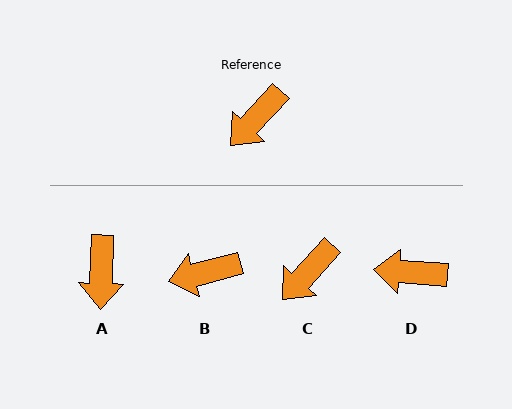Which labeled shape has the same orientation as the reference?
C.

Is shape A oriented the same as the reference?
No, it is off by about 41 degrees.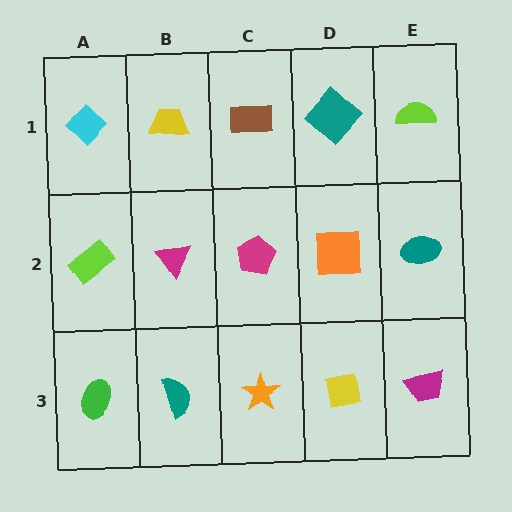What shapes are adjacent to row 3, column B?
A magenta triangle (row 2, column B), a green ellipse (row 3, column A), an orange star (row 3, column C).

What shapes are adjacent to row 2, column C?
A brown rectangle (row 1, column C), an orange star (row 3, column C), a magenta triangle (row 2, column B), an orange square (row 2, column D).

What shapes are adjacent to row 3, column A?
A lime rectangle (row 2, column A), a teal semicircle (row 3, column B).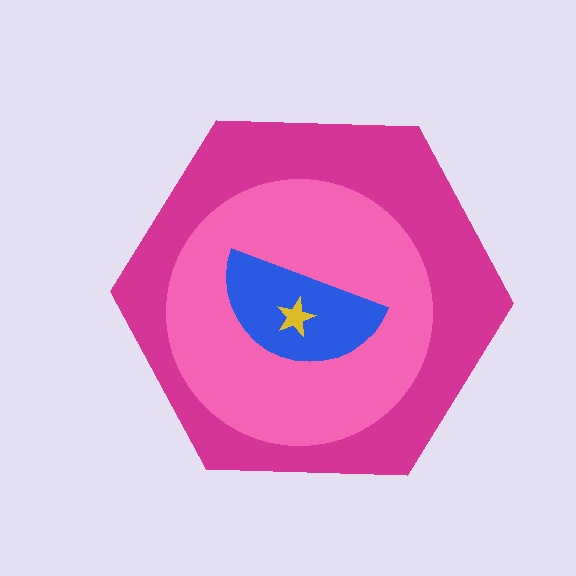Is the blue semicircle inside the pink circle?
Yes.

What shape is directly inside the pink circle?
The blue semicircle.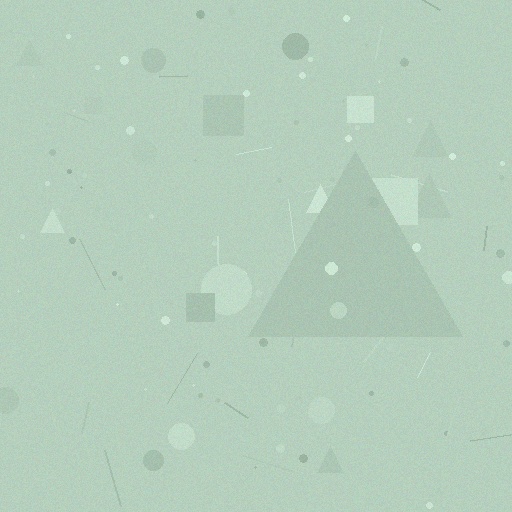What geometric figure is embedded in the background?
A triangle is embedded in the background.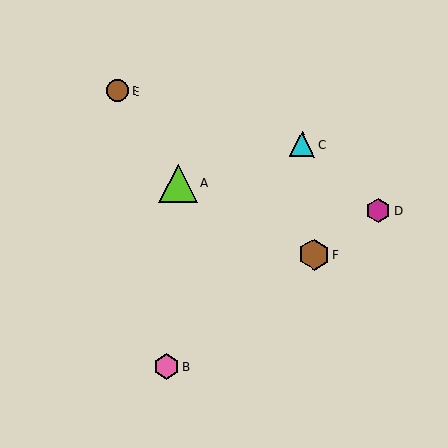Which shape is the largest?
The lime triangle (labeled A) is the largest.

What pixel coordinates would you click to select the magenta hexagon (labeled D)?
Click at (378, 211) to select the magenta hexagon D.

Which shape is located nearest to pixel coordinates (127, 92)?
The brown circle (labeled E) at (117, 91) is nearest to that location.